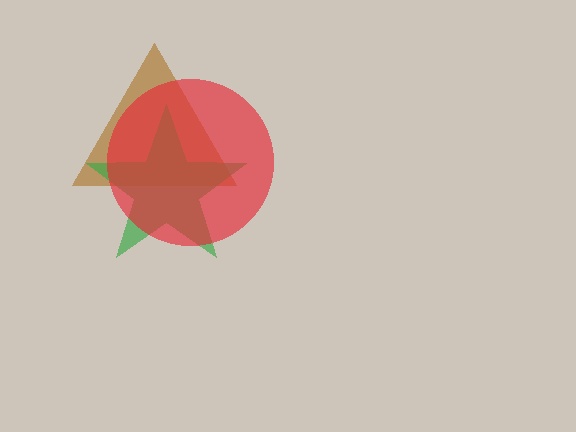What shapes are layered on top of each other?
The layered shapes are: a brown triangle, a green star, a red circle.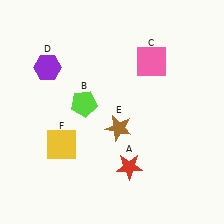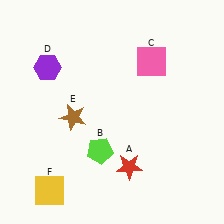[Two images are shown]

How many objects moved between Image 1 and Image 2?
3 objects moved between the two images.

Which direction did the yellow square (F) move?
The yellow square (F) moved down.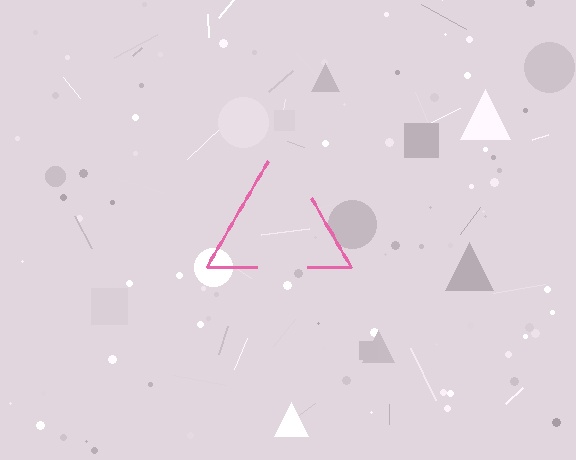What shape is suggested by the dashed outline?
The dashed outline suggests a triangle.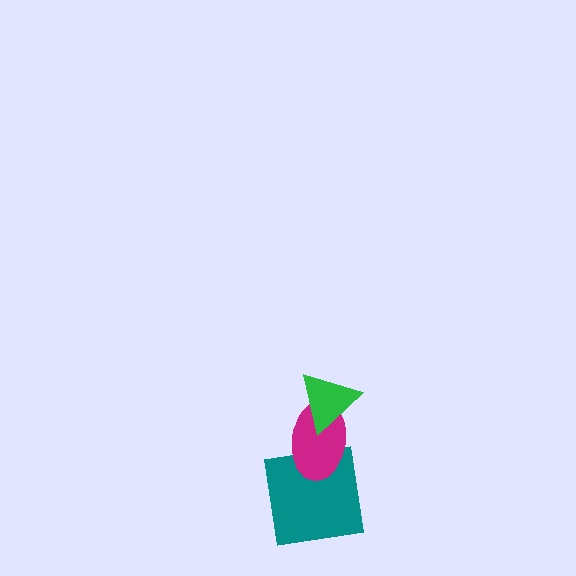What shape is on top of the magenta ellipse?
The green triangle is on top of the magenta ellipse.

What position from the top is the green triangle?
The green triangle is 1st from the top.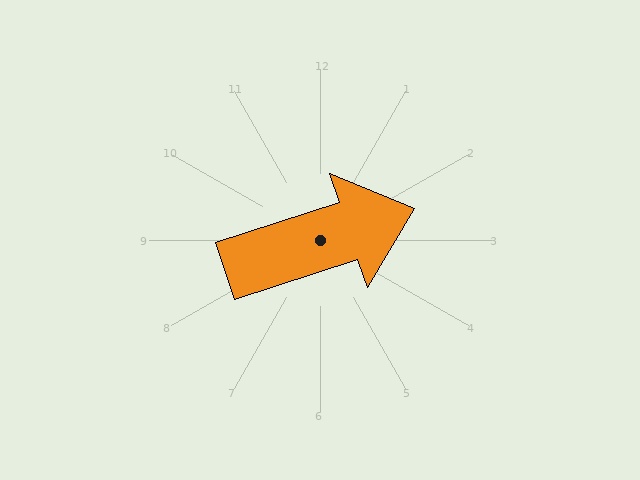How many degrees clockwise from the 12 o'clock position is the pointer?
Approximately 72 degrees.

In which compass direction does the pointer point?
East.